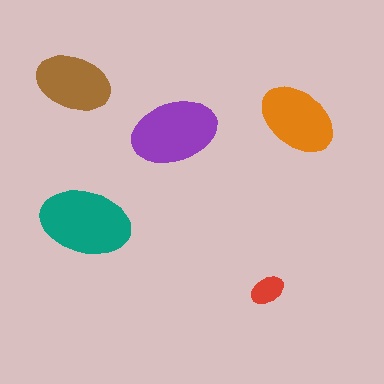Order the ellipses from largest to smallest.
the teal one, the purple one, the orange one, the brown one, the red one.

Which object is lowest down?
The red ellipse is bottommost.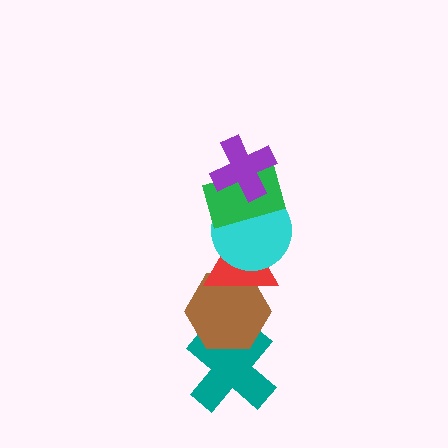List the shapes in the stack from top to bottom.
From top to bottom: the purple cross, the green rectangle, the cyan circle, the red triangle, the brown hexagon, the teal cross.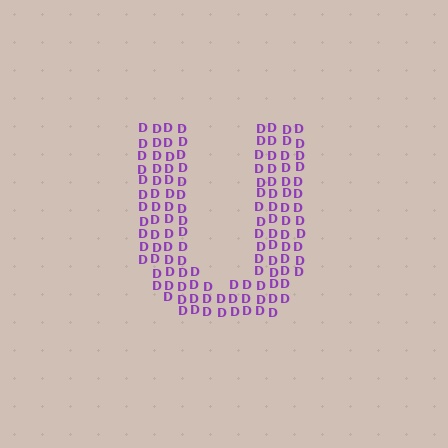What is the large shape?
The large shape is the letter U.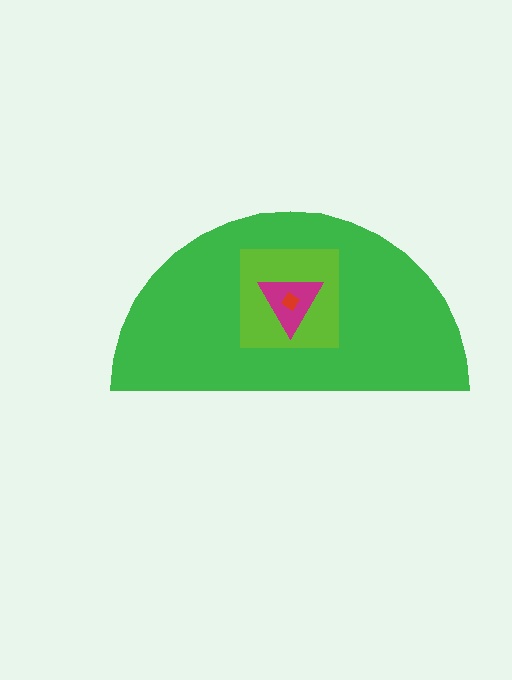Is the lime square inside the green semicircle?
Yes.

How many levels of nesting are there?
4.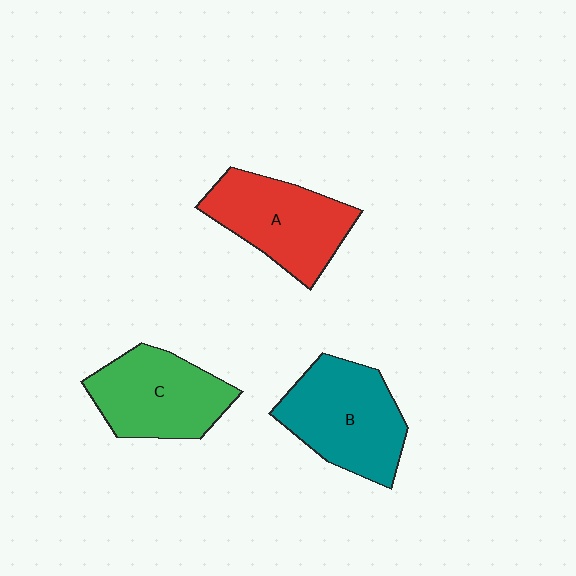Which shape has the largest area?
Shape B (teal).